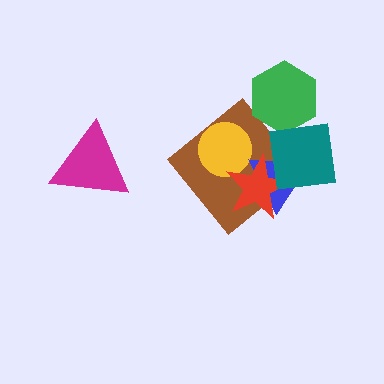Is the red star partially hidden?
Yes, it is partially covered by another shape.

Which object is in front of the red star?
The teal square is in front of the red star.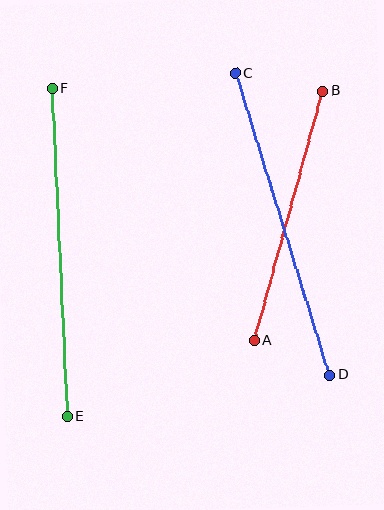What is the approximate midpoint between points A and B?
The midpoint is at approximately (288, 216) pixels.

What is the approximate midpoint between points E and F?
The midpoint is at approximately (60, 252) pixels.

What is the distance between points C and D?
The distance is approximately 316 pixels.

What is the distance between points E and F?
The distance is approximately 328 pixels.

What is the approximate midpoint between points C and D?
The midpoint is at approximately (283, 224) pixels.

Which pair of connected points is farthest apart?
Points E and F are farthest apart.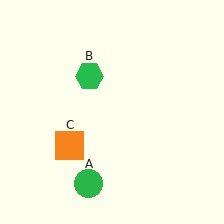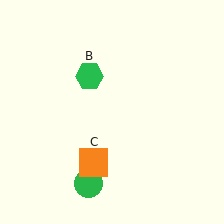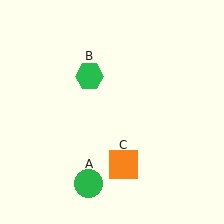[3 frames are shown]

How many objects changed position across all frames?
1 object changed position: orange square (object C).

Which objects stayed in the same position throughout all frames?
Green circle (object A) and green hexagon (object B) remained stationary.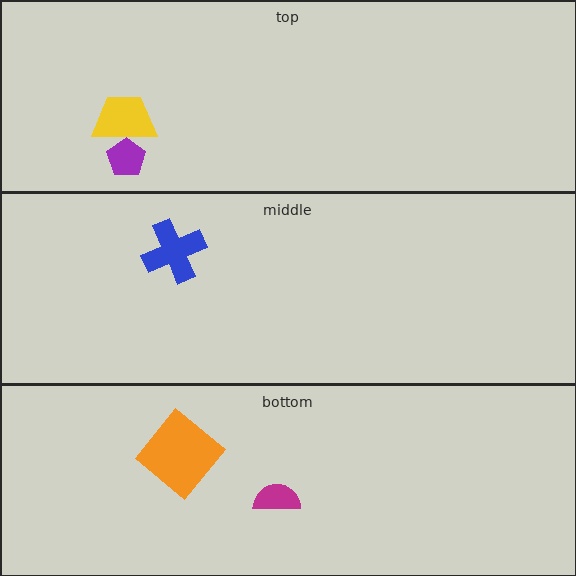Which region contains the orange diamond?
The bottom region.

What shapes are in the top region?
The yellow trapezoid, the purple pentagon.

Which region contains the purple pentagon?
The top region.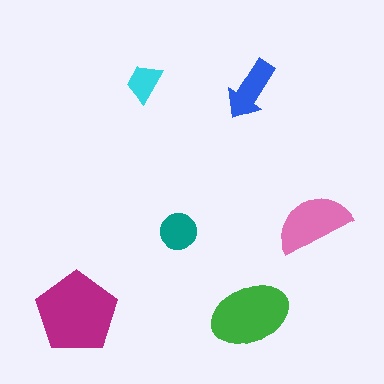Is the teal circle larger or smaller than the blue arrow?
Smaller.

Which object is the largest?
The magenta pentagon.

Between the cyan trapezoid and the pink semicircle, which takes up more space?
The pink semicircle.